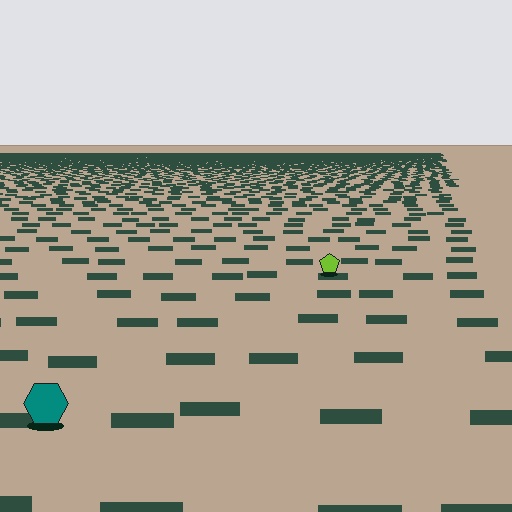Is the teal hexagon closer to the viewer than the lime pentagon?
Yes. The teal hexagon is closer — you can tell from the texture gradient: the ground texture is coarser near it.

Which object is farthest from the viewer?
The lime pentagon is farthest from the viewer. It appears smaller and the ground texture around it is denser.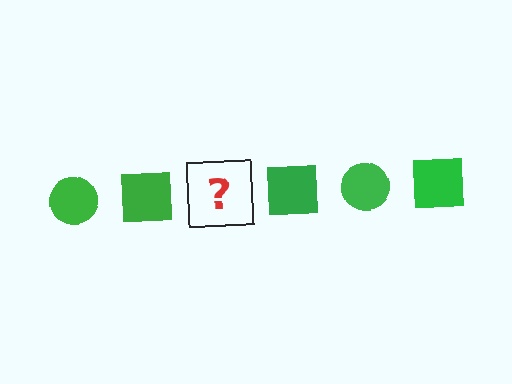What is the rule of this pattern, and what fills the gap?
The rule is that the pattern cycles through circle, square shapes in green. The gap should be filled with a green circle.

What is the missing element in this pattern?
The missing element is a green circle.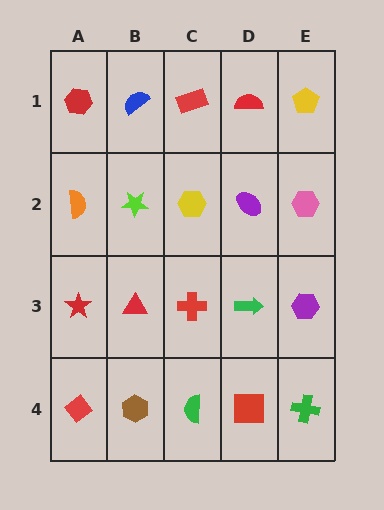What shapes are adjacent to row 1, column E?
A pink hexagon (row 2, column E), a red semicircle (row 1, column D).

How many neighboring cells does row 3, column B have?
4.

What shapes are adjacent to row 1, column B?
A lime star (row 2, column B), a red hexagon (row 1, column A), a red rectangle (row 1, column C).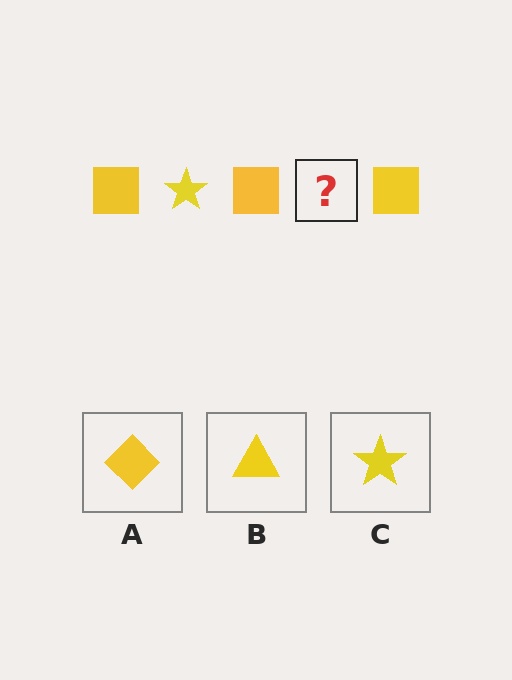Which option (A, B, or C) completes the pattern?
C.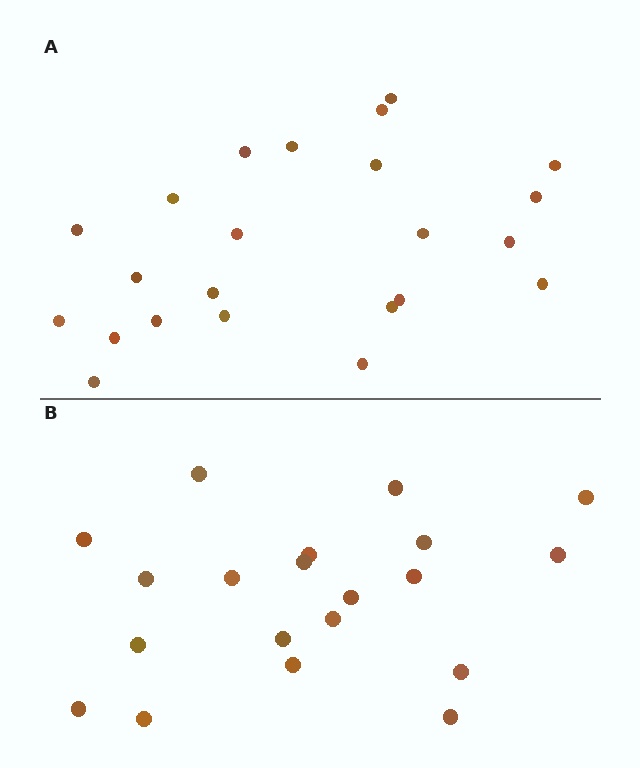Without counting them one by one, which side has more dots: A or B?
Region A (the top region) has more dots.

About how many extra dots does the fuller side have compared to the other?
Region A has just a few more — roughly 2 or 3 more dots than region B.